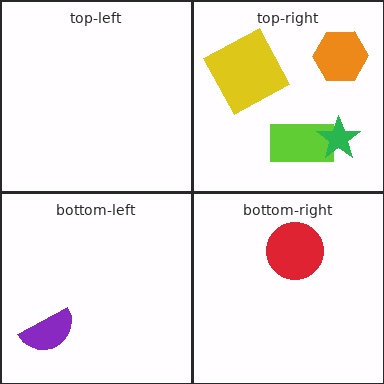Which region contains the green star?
The top-right region.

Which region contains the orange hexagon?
The top-right region.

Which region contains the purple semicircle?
The bottom-left region.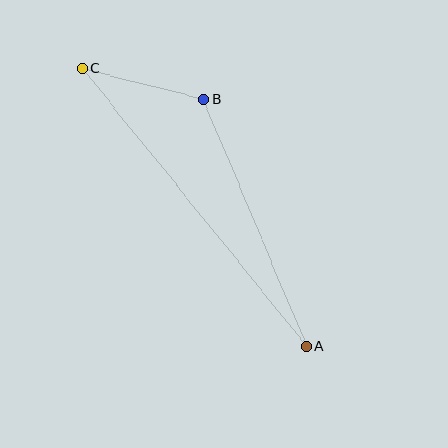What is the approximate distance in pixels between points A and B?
The distance between A and B is approximately 268 pixels.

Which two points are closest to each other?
Points B and C are closest to each other.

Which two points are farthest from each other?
Points A and C are farthest from each other.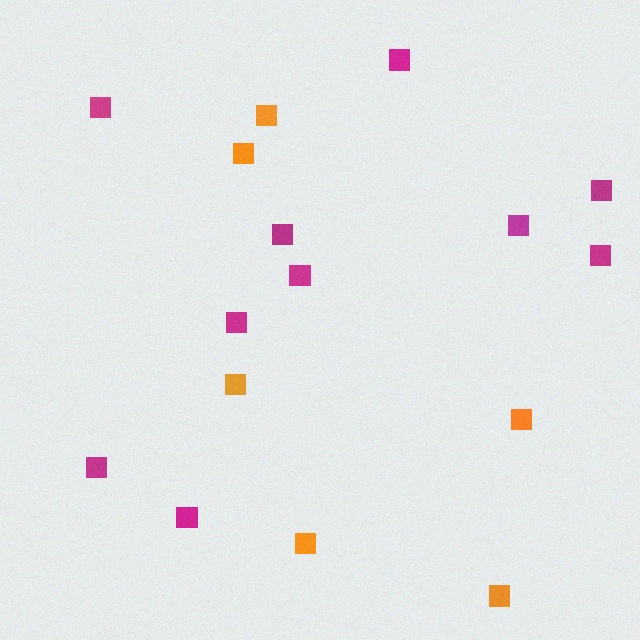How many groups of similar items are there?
There are 2 groups: one group of magenta squares (10) and one group of orange squares (6).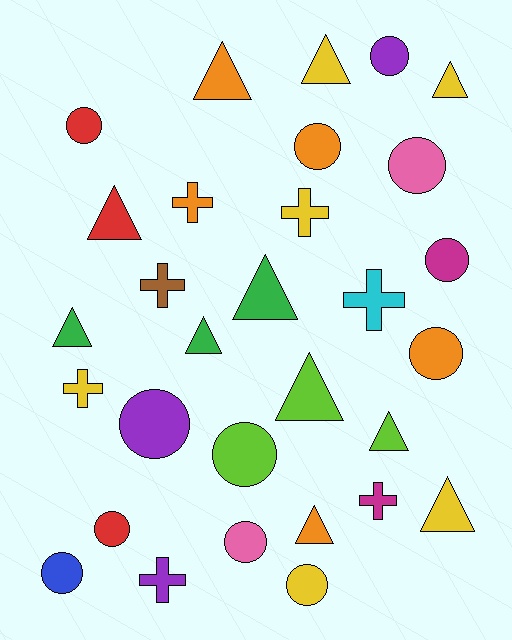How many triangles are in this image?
There are 11 triangles.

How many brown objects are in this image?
There is 1 brown object.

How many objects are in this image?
There are 30 objects.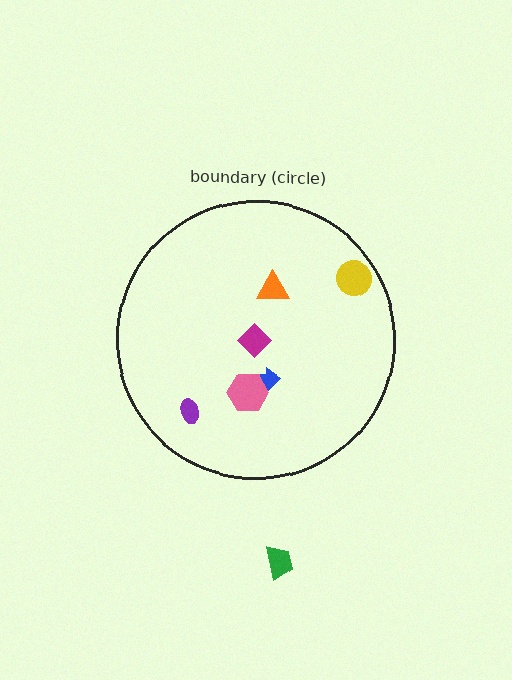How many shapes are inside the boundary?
6 inside, 1 outside.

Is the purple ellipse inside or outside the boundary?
Inside.